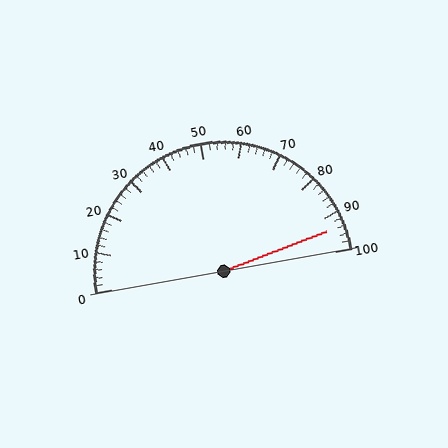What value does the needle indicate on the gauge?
The needle indicates approximately 94.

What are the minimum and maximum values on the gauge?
The gauge ranges from 0 to 100.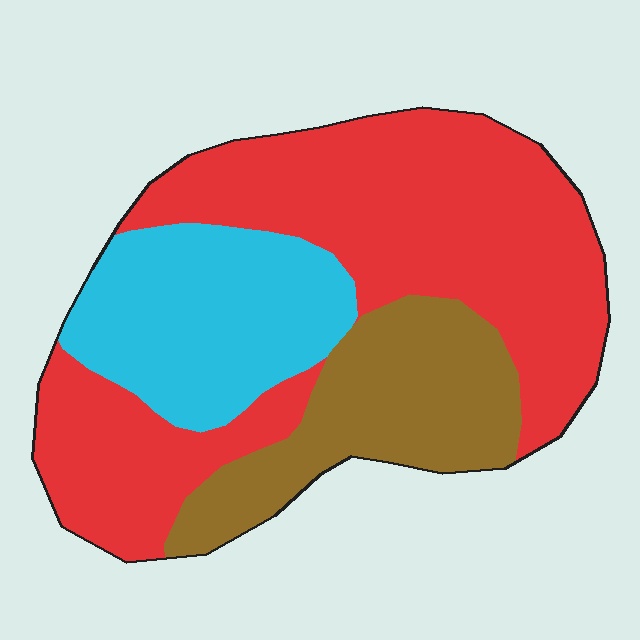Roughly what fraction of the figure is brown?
Brown covers 22% of the figure.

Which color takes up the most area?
Red, at roughly 55%.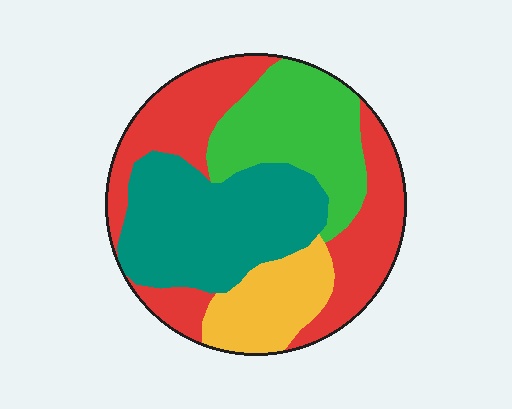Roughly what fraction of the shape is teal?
Teal takes up about one third (1/3) of the shape.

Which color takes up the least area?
Yellow, at roughly 15%.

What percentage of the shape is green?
Green covers 22% of the shape.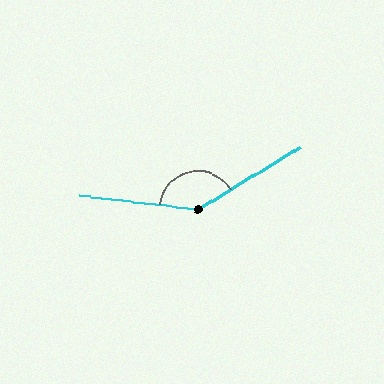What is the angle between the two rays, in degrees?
Approximately 142 degrees.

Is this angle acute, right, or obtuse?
It is obtuse.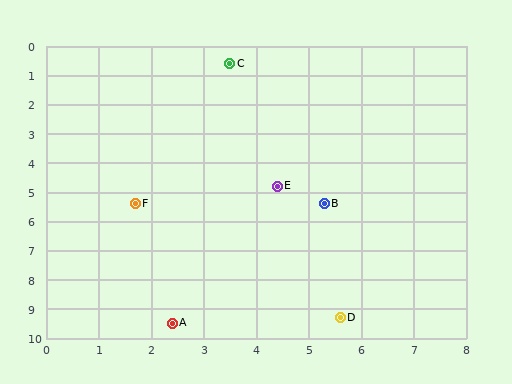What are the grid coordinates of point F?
Point F is at approximately (1.7, 5.4).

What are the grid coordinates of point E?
Point E is at approximately (4.4, 4.8).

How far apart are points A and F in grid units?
Points A and F are about 4.2 grid units apart.